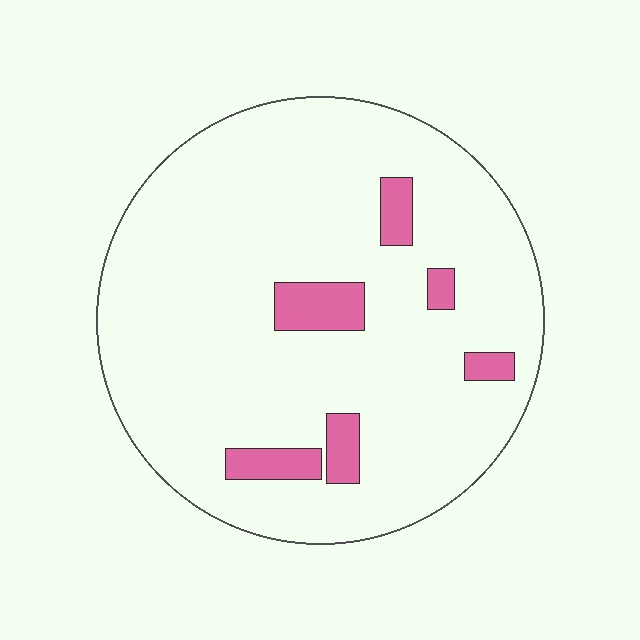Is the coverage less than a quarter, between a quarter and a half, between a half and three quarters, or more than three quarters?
Less than a quarter.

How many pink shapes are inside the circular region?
6.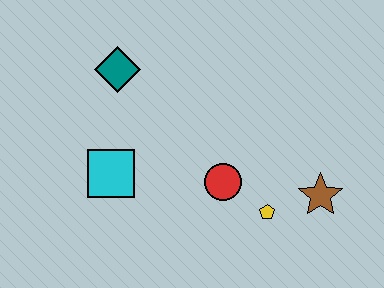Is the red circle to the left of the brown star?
Yes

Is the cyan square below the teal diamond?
Yes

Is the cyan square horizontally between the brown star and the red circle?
No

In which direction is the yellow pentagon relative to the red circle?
The yellow pentagon is to the right of the red circle.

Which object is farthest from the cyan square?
The brown star is farthest from the cyan square.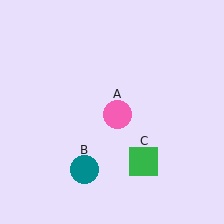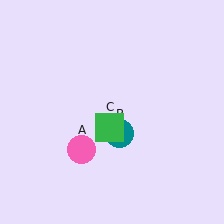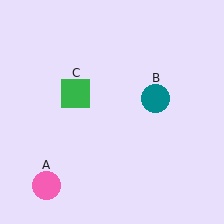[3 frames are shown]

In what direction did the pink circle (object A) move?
The pink circle (object A) moved down and to the left.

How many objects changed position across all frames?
3 objects changed position: pink circle (object A), teal circle (object B), green square (object C).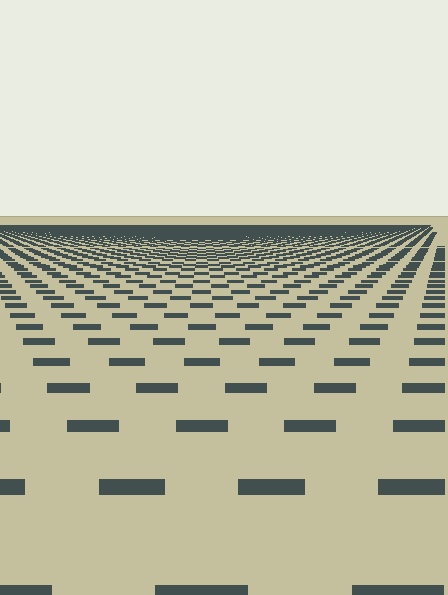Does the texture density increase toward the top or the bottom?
Density increases toward the top.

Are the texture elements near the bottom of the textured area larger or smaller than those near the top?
Larger. Near the bottom, elements are closer to the viewer and appear at a bigger on-screen size.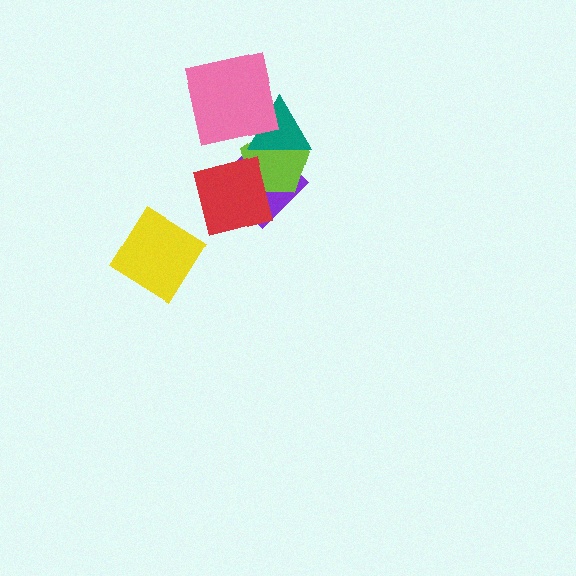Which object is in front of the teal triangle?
The pink square is in front of the teal triangle.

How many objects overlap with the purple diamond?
3 objects overlap with the purple diamond.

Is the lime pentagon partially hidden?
Yes, it is partially covered by another shape.